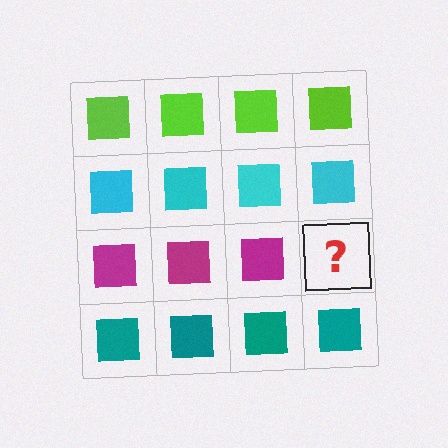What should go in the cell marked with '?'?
The missing cell should contain a magenta square.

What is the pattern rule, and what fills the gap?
The rule is that each row has a consistent color. The gap should be filled with a magenta square.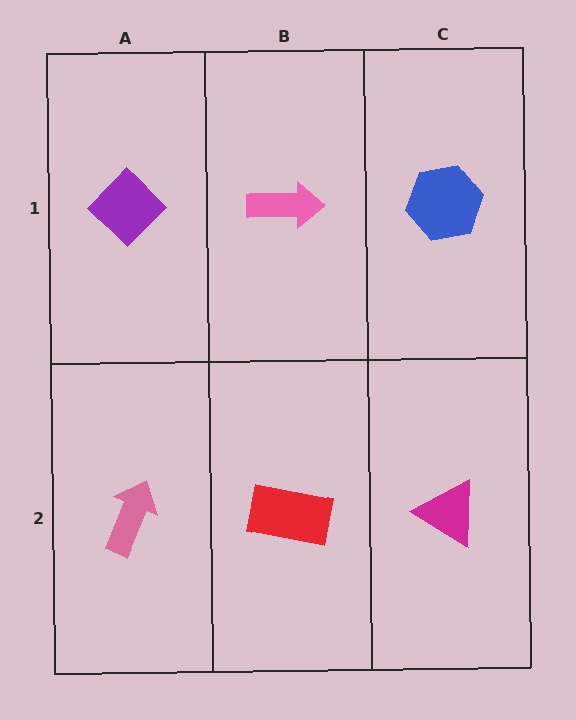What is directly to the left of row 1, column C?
A pink arrow.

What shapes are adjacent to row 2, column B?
A pink arrow (row 1, column B), a pink arrow (row 2, column A), a magenta triangle (row 2, column C).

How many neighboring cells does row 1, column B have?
3.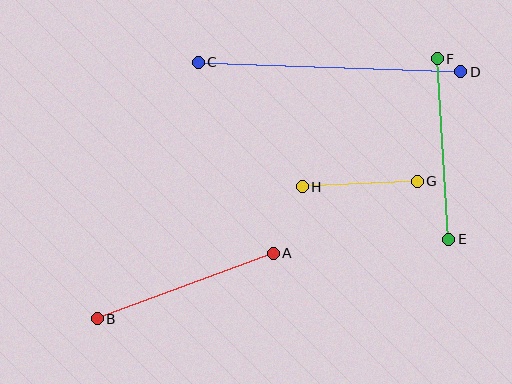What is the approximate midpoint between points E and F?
The midpoint is at approximately (443, 149) pixels.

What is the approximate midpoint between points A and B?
The midpoint is at approximately (185, 286) pixels.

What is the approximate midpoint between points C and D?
The midpoint is at approximately (329, 67) pixels.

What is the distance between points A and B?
The distance is approximately 188 pixels.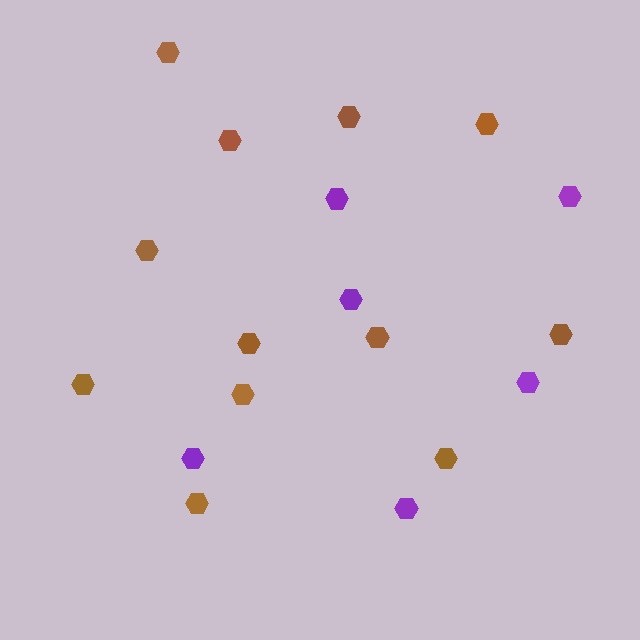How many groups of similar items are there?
There are 2 groups: one group of purple hexagons (6) and one group of brown hexagons (12).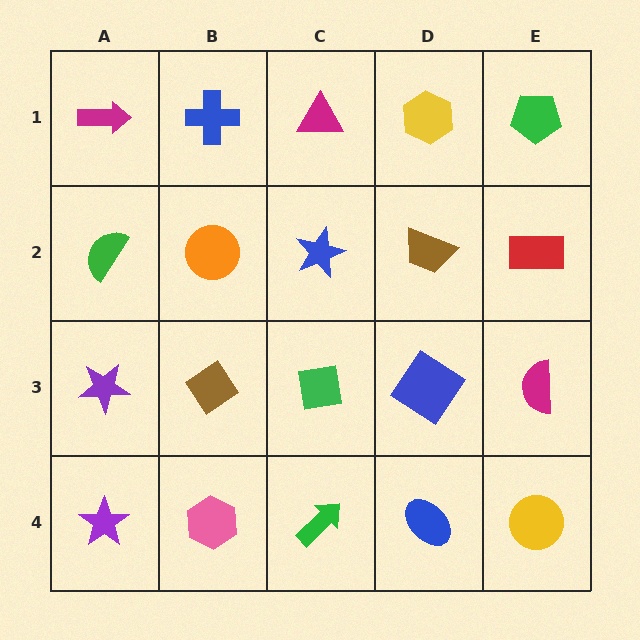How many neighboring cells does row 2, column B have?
4.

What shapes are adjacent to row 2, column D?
A yellow hexagon (row 1, column D), a blue diamond (row 3, column D), a blue star (row 2, column C), a red rectangle (row 2, column E).